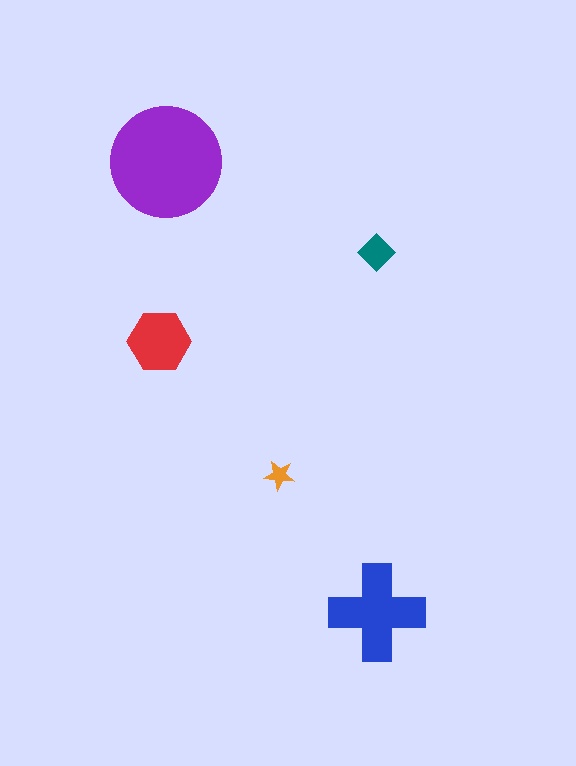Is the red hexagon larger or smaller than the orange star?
Larger.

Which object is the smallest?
The orange star.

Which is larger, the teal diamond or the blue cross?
The blue cross.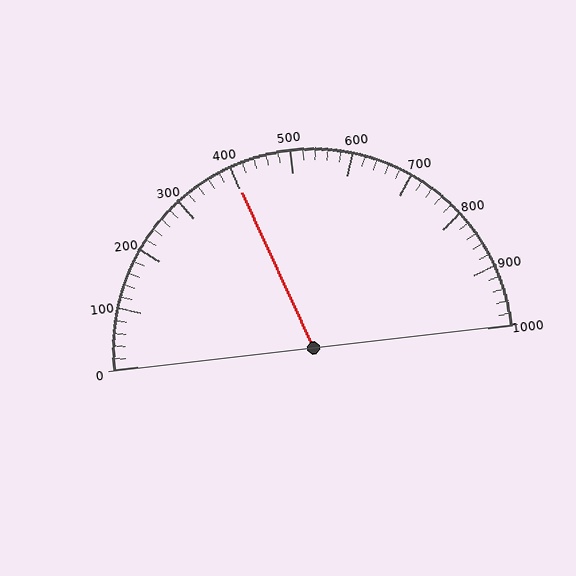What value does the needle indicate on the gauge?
The needle indicates approximately 400.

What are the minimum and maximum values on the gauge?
The gauge ranges from 0 to 1000.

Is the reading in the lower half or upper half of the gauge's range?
The reading is in the lower half of the range (0 to 1000).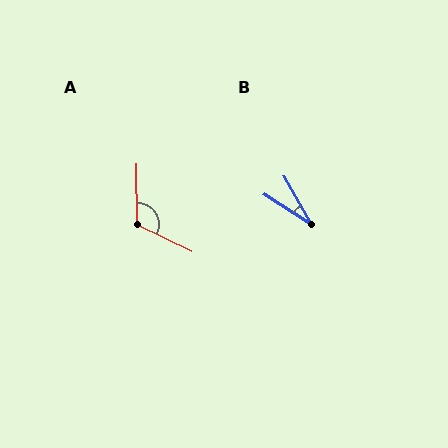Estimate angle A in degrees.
Approximately 116 degrees.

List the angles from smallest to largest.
B (27°), A (116°).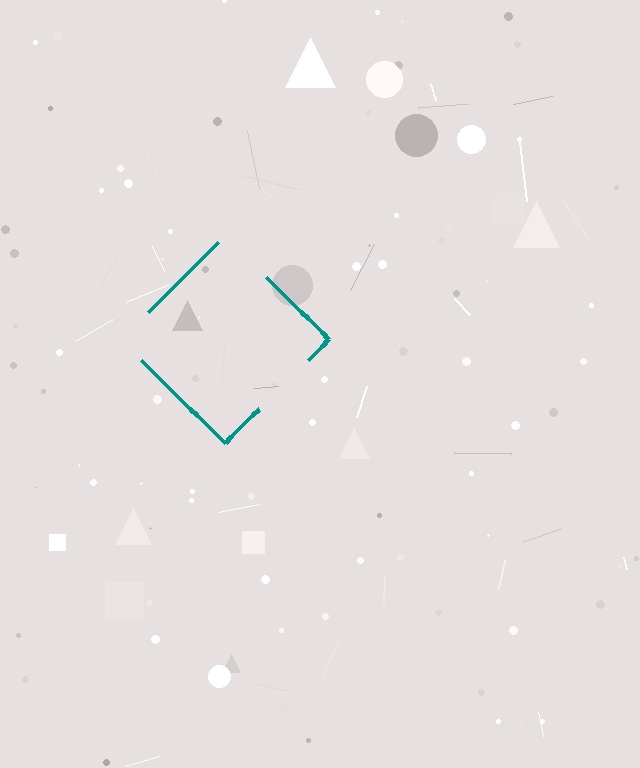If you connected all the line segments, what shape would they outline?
They would outline a diamond.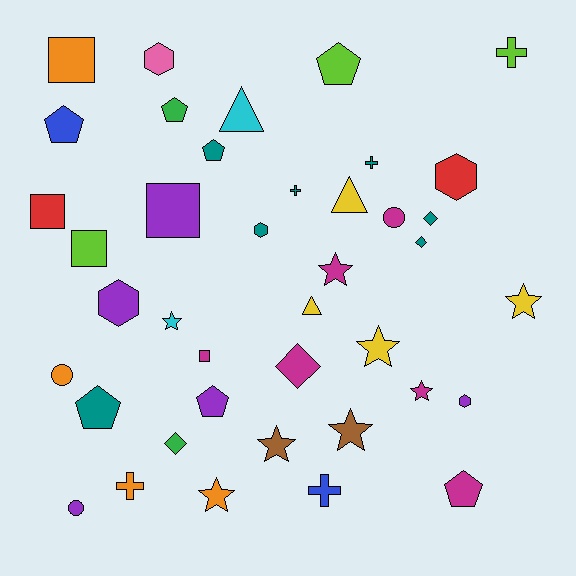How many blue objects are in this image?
There are 2 blue objects.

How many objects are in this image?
There are 40 objects.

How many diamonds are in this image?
There are 4 diamonds.